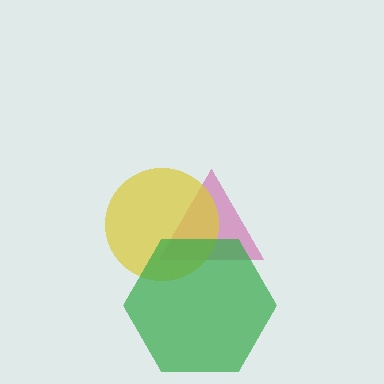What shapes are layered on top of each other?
The layered shapes are: a magenta triangle, a yellow circle, a green hexagon.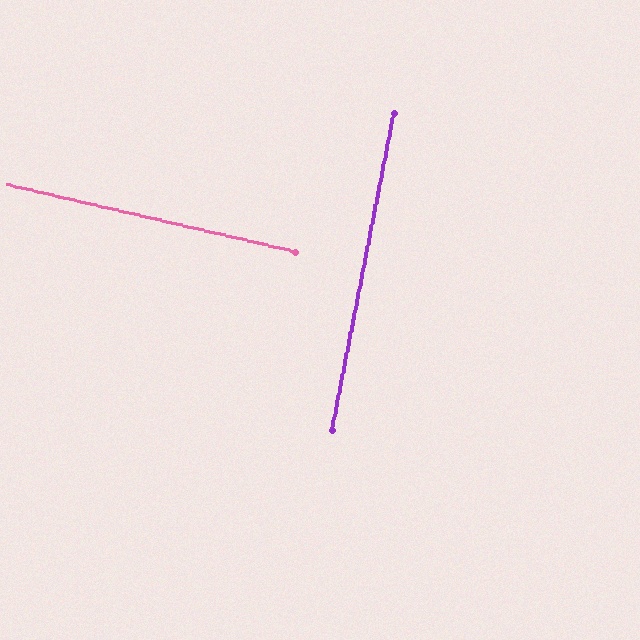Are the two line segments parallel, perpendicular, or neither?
Perpendicular — they meet at approximately 88°.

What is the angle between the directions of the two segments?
Approximately 88 degrees.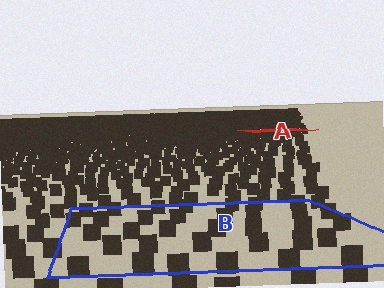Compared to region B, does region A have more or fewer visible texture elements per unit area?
Region A has more texture elements per unit area — they are packed more densely because it is farther away.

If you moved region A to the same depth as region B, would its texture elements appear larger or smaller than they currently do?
They would appear larger. At a closer depth, the same texture elements are projected at a bigger on-screen size.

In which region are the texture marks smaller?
The texture marks are smaller in region A, because it is farther away.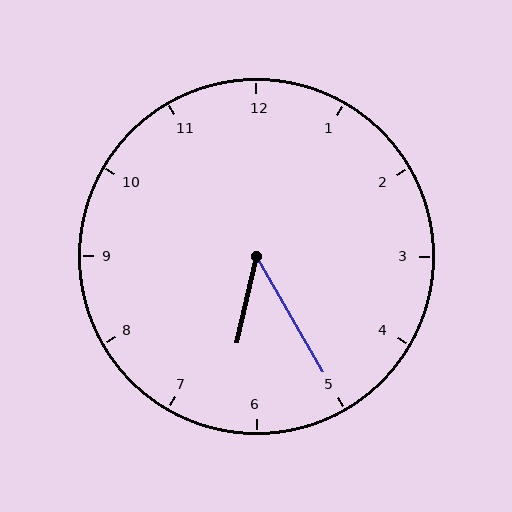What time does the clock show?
6:25.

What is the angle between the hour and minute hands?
Approximately 42 degrees.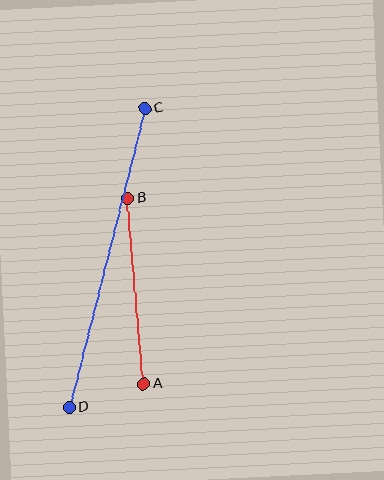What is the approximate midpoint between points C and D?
The midpoint is at approximately (107, 258) pixels.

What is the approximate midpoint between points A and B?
The midpoint is at approximately (136, 291) pixels.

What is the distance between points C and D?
The distance is approximately 309 pixels.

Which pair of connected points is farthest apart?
Points C and D are farthest apart.